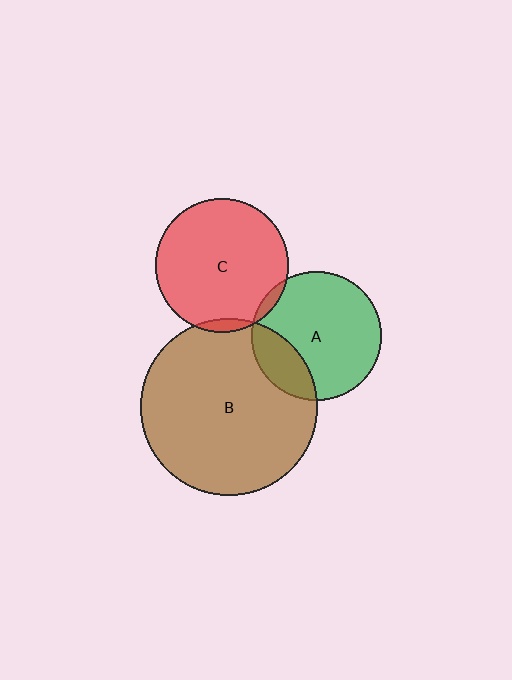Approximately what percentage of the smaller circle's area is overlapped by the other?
Approximately 20%.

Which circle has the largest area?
Circle B (brown).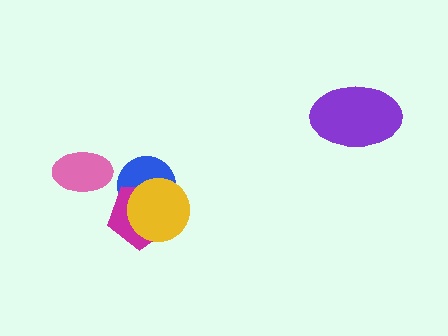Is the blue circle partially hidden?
Yes, it is partially covered by another shape.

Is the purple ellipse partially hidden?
No, no other shape covers it.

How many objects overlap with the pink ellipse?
0 objects overlap with the pink ellipse.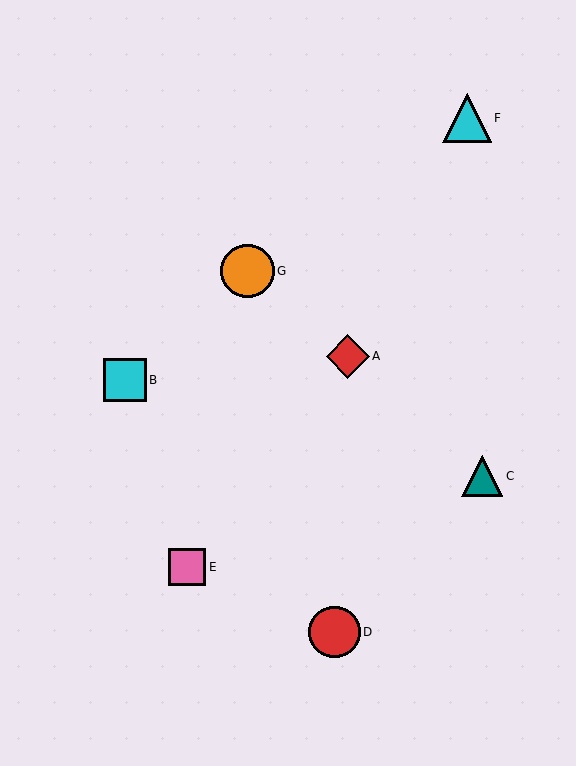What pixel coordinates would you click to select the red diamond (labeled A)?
Click at (348, 356) to select the red diamond A.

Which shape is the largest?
The orange circle (labeled G) is the largest.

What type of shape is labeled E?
Shape E is a pink square.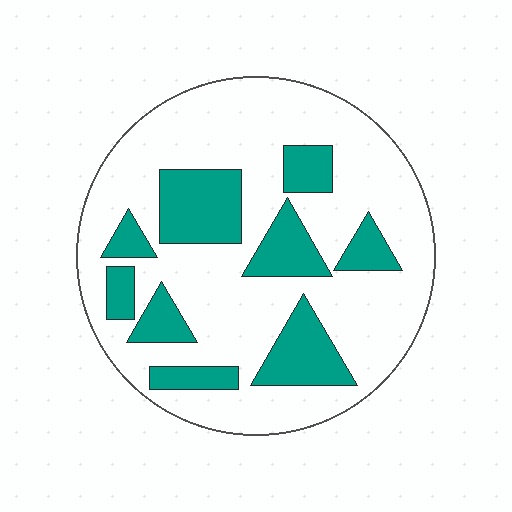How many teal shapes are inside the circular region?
9.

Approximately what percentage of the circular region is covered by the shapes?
Approximately 25%.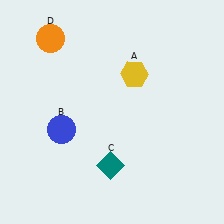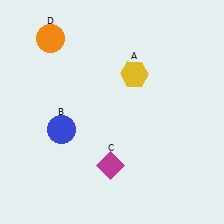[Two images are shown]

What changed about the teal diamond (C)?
In Image 1, C is teal. In Image 2, it changed to magenta.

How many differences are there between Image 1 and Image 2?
There is 1 difference between the two images.